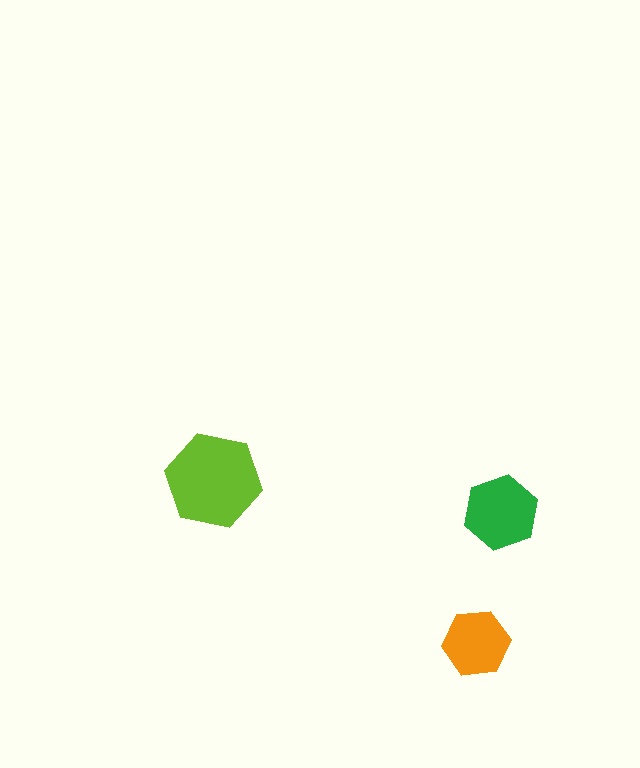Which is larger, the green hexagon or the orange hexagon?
The green one.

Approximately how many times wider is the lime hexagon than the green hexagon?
About 1.5 times wider.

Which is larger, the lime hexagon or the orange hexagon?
The lime one.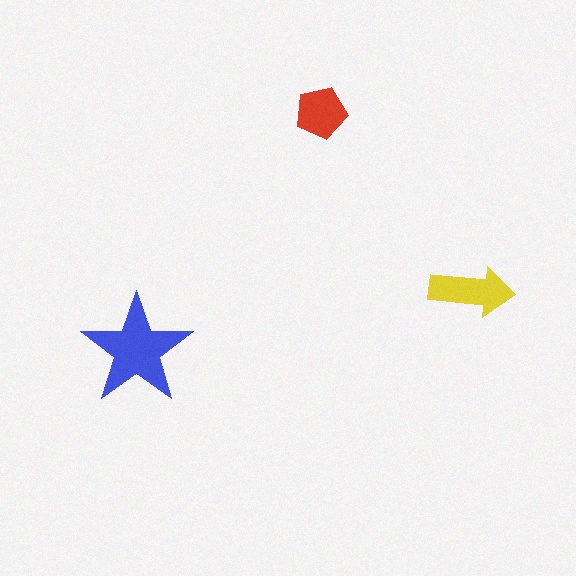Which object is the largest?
The blue star.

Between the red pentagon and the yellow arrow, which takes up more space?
The yellow arrow.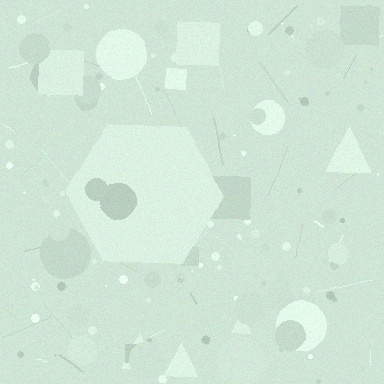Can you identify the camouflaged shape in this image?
The camouflaged shape is a hexagon.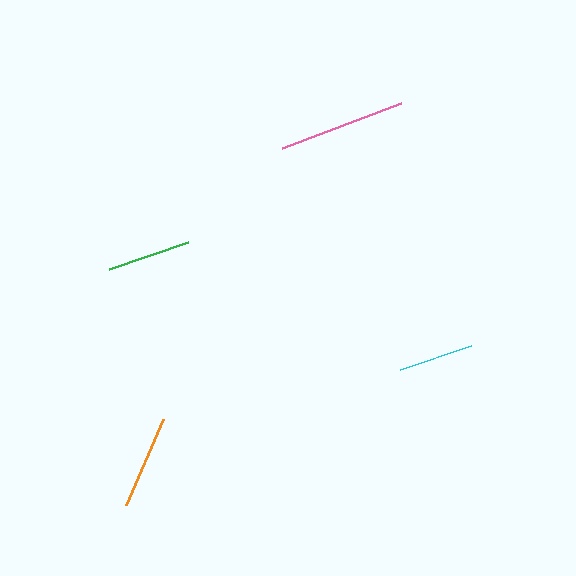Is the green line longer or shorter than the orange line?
The orange line is longer than the green line.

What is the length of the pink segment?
The pink segment is approximately 127 pixels long.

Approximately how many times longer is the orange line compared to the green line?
The orange line is approximately 1.1 times the length of the green line.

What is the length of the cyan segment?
The cyan segment is approximately 75 pixels long.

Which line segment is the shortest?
The cyan line is the shortest at approximately 75 pixels.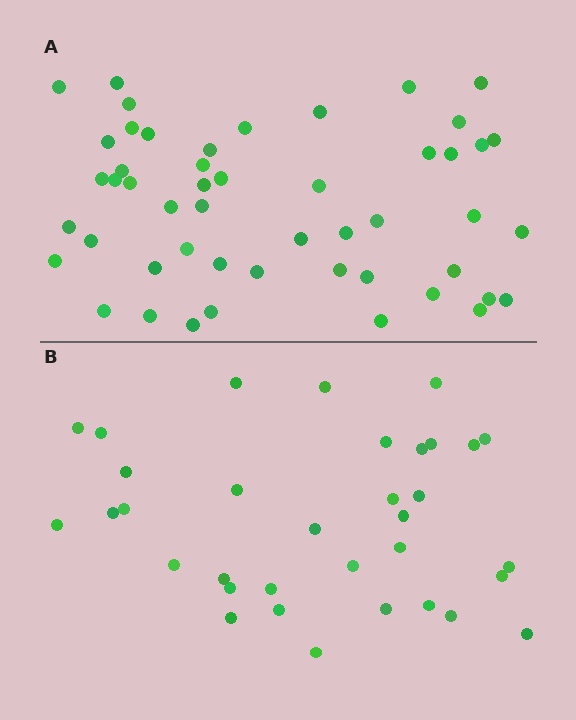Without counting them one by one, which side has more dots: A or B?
Region A (the top region) has more dots.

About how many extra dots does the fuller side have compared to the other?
Region A has approximately 15 more dots than region B.